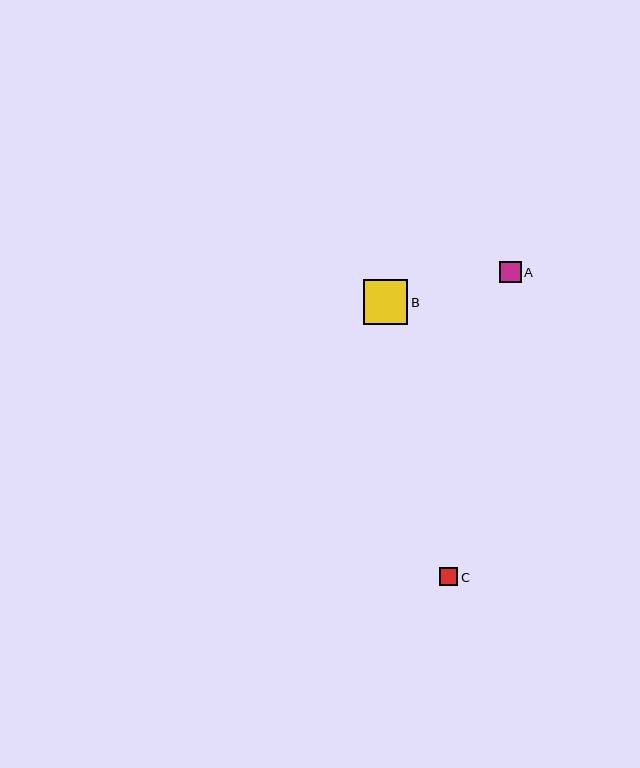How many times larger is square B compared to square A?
Square B is approximately 2.1 times the size of square A.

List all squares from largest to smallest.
From largest to smallest: B, A, C.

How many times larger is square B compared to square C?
Square B is approximately 2.4 times the size of square C.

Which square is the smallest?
Square C is the smallest with a size of approximately 19 pixels.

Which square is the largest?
Square B is the largest with a size of approximately 44 pixels.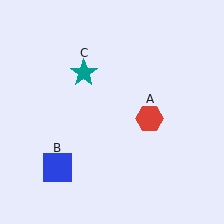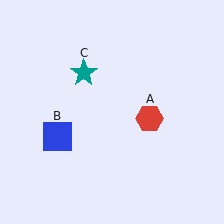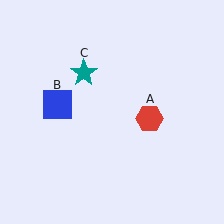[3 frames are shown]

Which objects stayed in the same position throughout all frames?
Red hexagon (object A) and teal star (object C) remained stationary.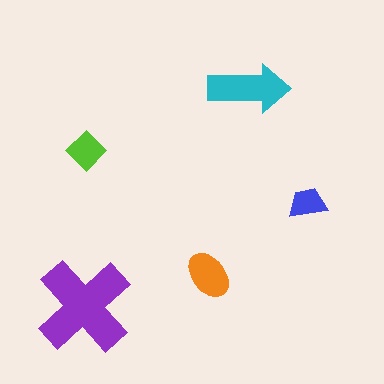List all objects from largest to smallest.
The purple cross, the cyan arrow, the orange ellipse, the lime diamond, the blue trapezoid.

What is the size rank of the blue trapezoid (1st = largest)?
5th.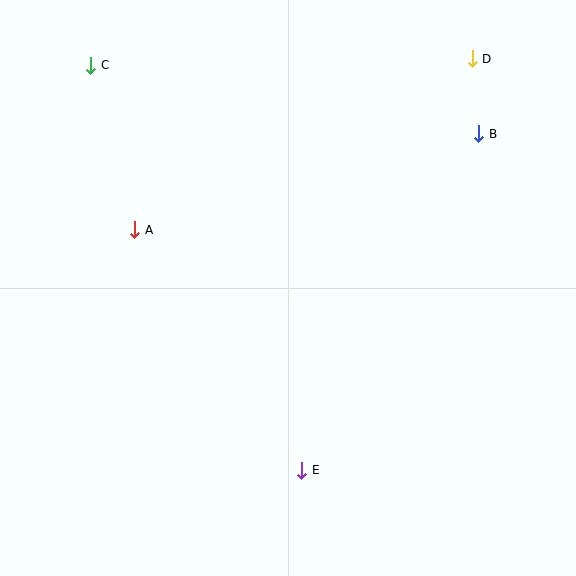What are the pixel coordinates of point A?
Point A is at (135, 230).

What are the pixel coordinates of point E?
Point E is at (302, 470).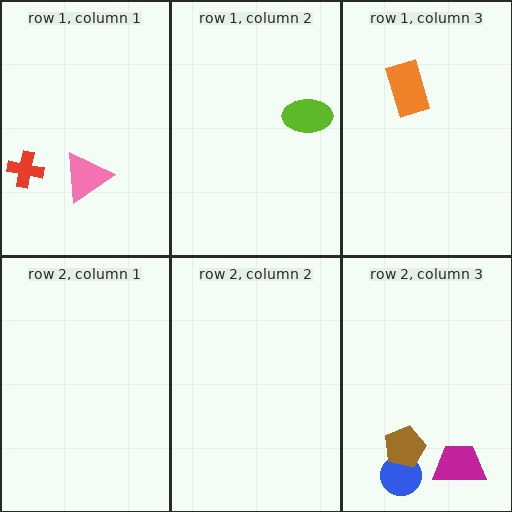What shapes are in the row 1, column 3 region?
The orange rectangle.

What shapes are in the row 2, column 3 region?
The blue circle, the magenta trapezoid, the brown pentagon.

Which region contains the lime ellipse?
The row 1, column 2 region.